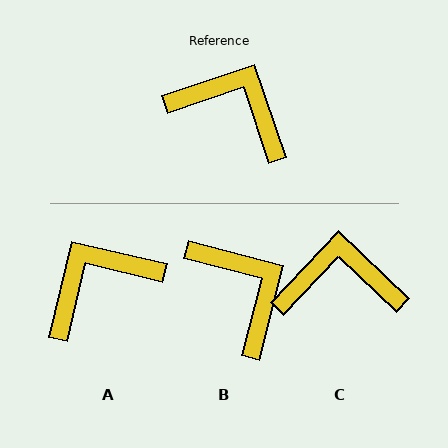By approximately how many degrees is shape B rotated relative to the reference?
Approximately 33 degrees clockwise.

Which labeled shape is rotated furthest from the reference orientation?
A, about 58 degrees away.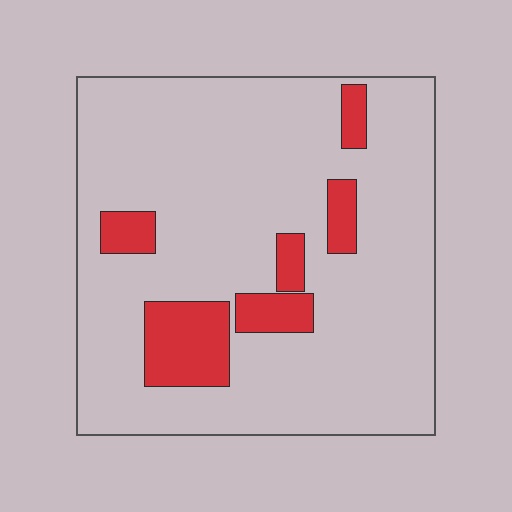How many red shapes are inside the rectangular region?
6.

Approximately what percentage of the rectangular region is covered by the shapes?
Approximately 15%.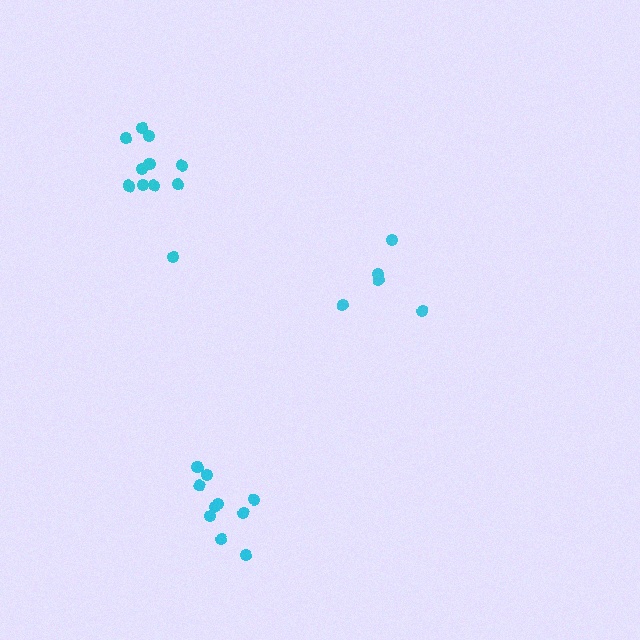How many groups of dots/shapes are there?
There are 3 groups.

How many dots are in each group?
Group 1: 10 dots, Group 2: 5 dots, Group 3: 11 dots (26 total).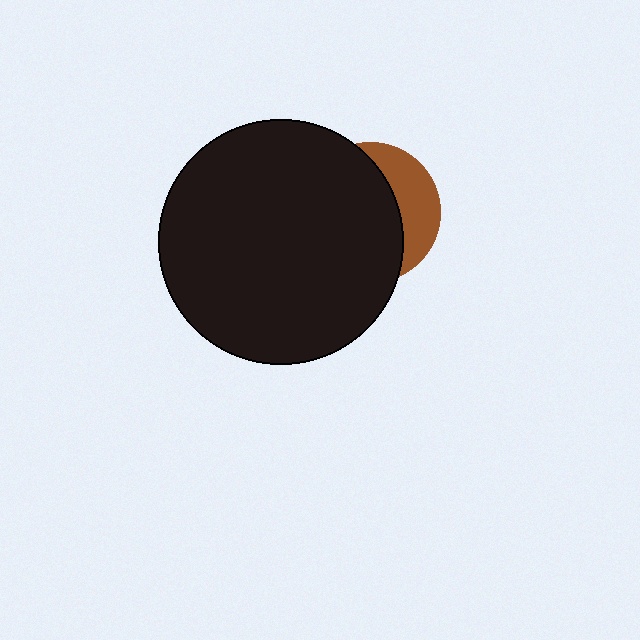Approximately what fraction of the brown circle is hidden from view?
Roughly 70% of the brown circle is hidden behind the black circle.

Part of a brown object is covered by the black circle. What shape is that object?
It is a circle.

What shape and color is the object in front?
The object in front is a black circle.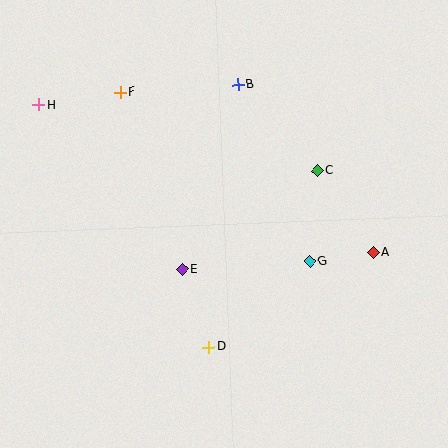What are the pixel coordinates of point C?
Point C is at (317, 170).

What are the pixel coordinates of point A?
Point A is at (373, 252).